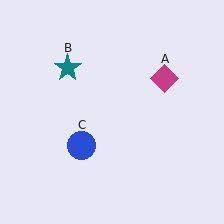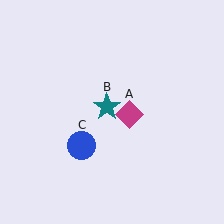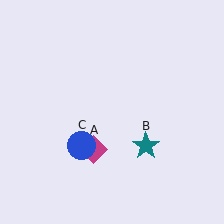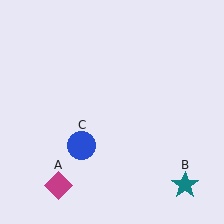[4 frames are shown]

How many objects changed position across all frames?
2 objects changed position: magenta diamond (object A), teal star (object B).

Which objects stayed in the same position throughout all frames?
Blue circle (object C) remained stationary.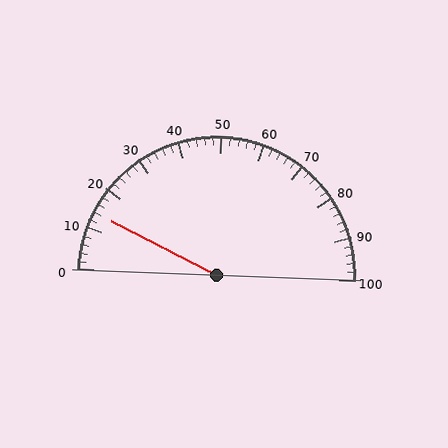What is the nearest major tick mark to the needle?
The nearest major tick mark is 10.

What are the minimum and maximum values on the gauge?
The gauge ranges from 0 to 100.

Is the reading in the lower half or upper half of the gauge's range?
The reading is in the lower half of the range (0 to 100).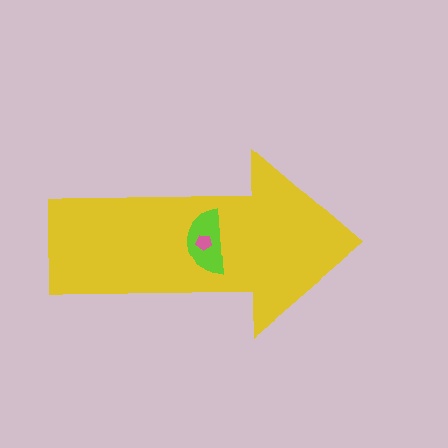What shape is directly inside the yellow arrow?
The lime semicircle.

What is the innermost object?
The pink pentagon.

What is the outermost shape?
The yellow arrow.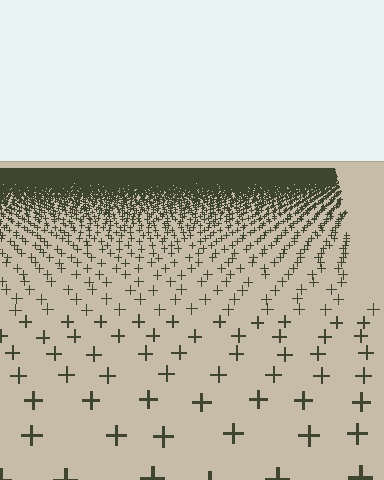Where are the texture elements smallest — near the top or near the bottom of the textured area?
Near the top.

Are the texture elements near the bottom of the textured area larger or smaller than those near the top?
Larger. Near the bottom, elements are closer to the viewer and appear at a bigger on-screen size.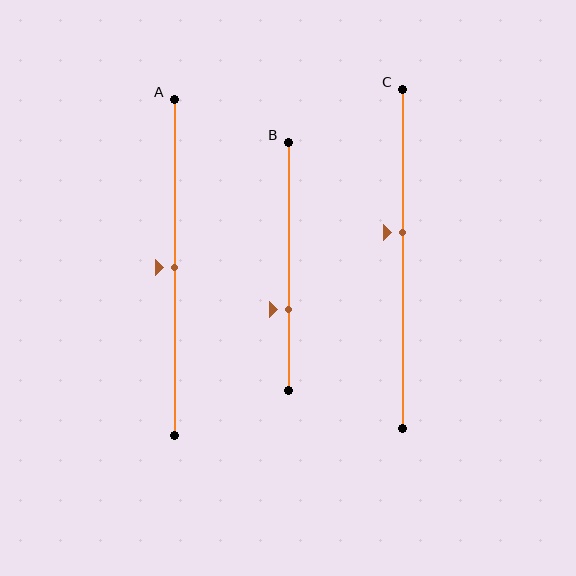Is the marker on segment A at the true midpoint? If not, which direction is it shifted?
Yes, the marker on segment A is at the true midpoint.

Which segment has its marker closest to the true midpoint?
Segment A has its marker closest to the true midpoint.